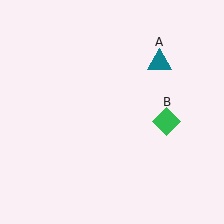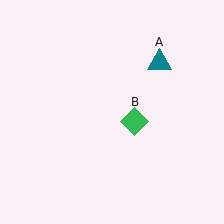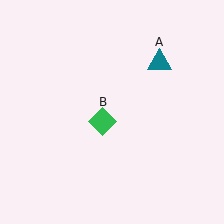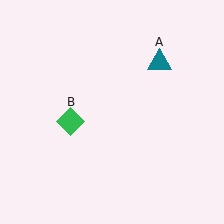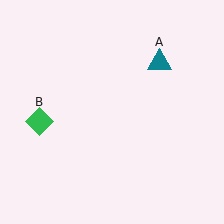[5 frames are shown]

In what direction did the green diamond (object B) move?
The green diamond (object B) moved left.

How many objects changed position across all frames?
1 object changed position: green diamond (object B).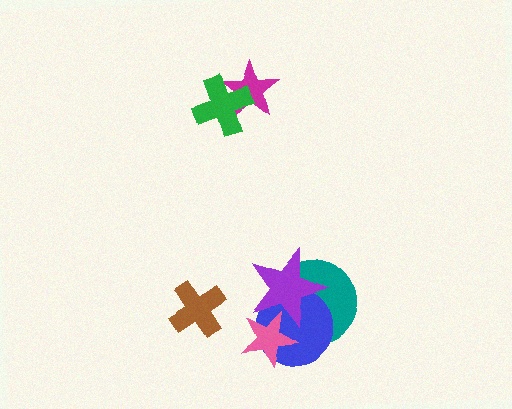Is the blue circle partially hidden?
Yes, it is partially covered by another shape.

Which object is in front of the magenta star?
The green cross is in front of the magenta star.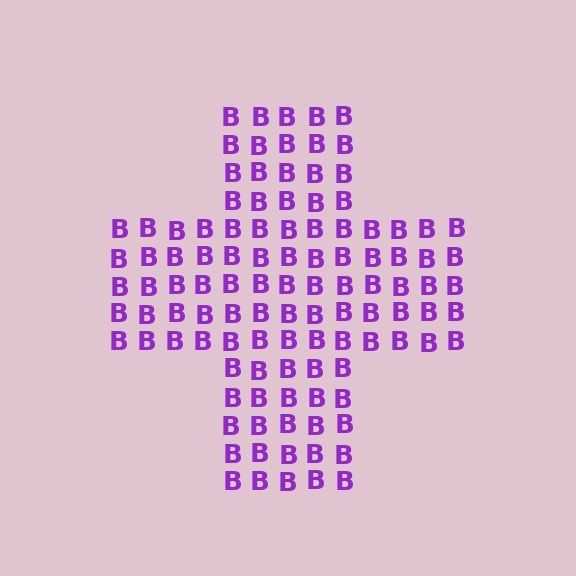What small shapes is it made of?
It is made of small letter B's.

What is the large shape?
The large shape is a cross.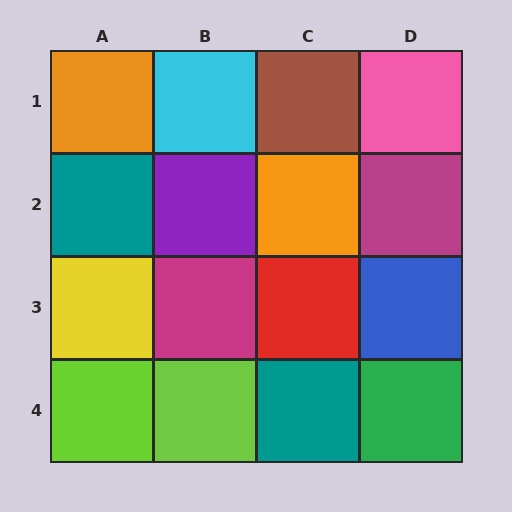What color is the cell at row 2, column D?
Magenta.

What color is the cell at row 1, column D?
Pink.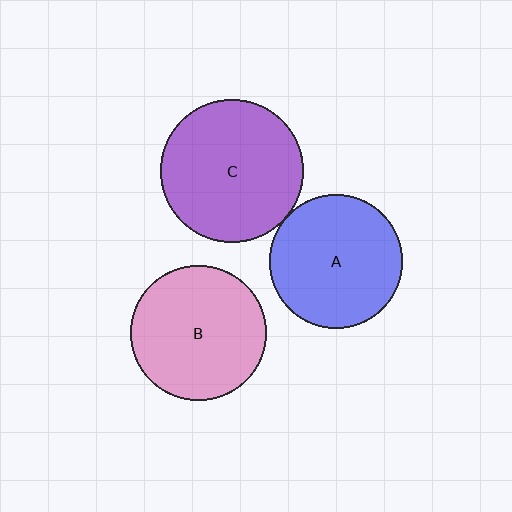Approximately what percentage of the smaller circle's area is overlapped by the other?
Approximately 5%.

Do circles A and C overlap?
Yes.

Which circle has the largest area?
Circle C (purple).